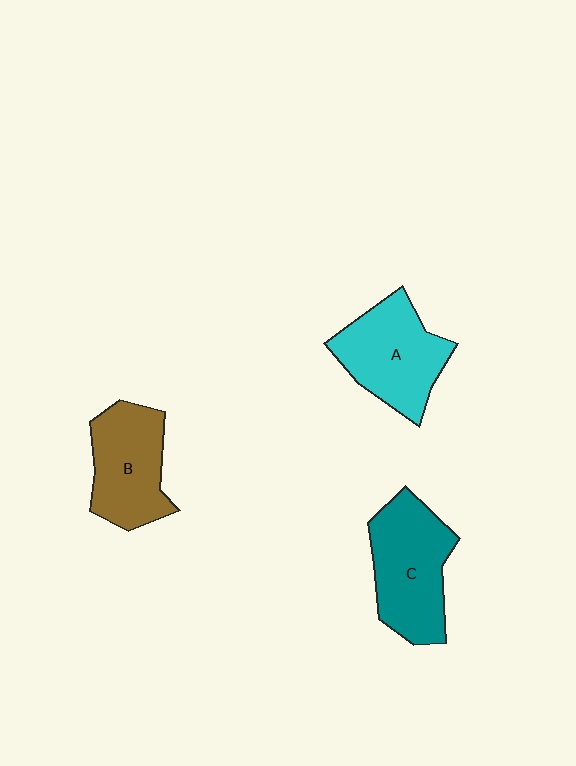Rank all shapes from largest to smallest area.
From largest to smallest: C (teal), A (cyan), B (brown).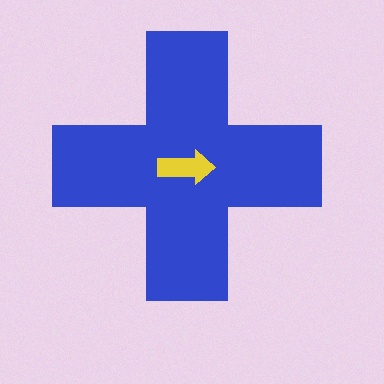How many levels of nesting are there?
2.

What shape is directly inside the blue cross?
The yellow arrow.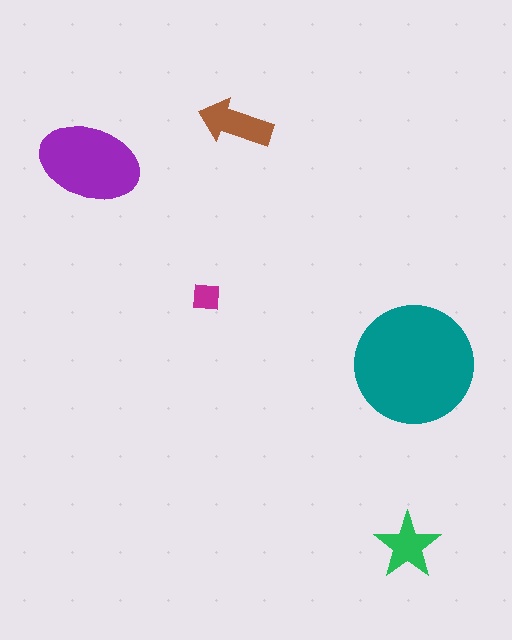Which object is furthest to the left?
The purple ellipse is leftmost.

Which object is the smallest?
The magenta square.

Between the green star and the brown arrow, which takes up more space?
The brown arrow.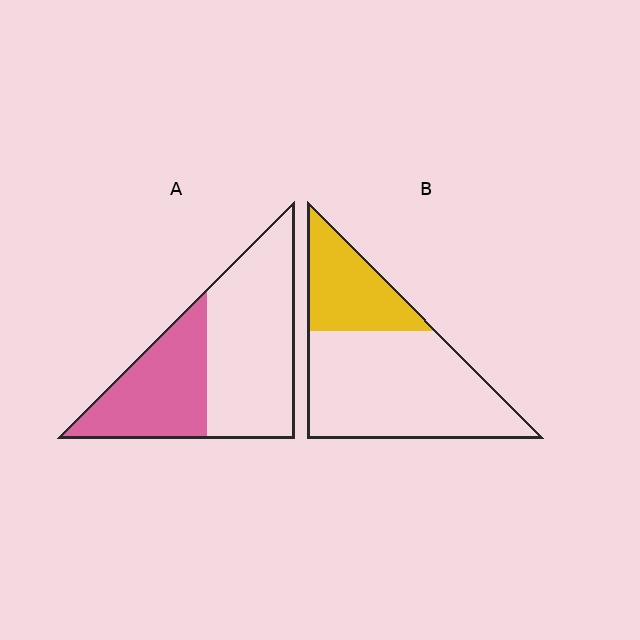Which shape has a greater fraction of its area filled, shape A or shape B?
Shape A.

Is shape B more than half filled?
No.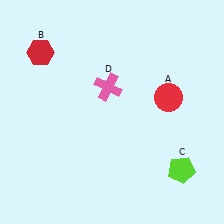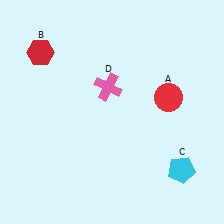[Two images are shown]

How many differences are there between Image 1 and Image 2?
There is 1 difference between the two images.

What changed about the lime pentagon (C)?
In Image 1, C is lime. In Image 2, it changed to cyan.